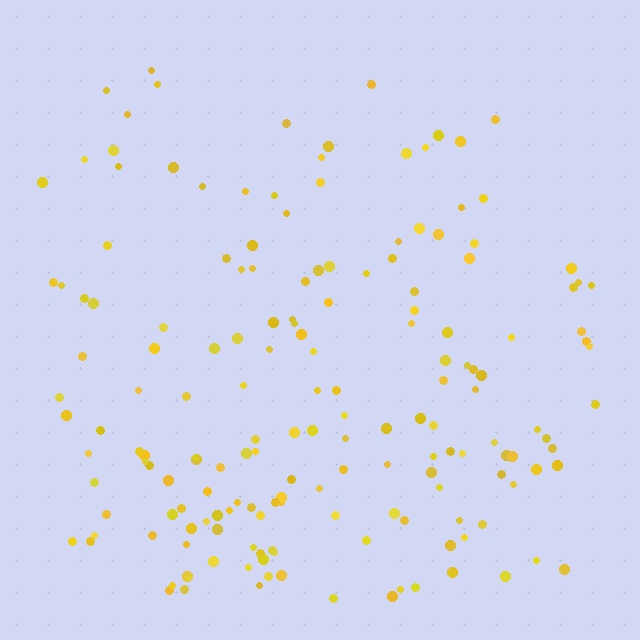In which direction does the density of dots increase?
From top to bottom, with the bottom side densest.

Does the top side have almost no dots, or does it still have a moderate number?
Still a moderate number, just noticeably fewer than the bottom.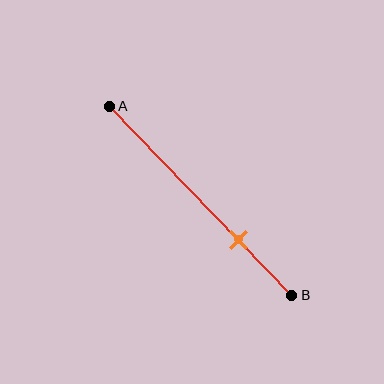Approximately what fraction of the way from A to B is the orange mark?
The orange mark is approximately 70% of the way from A to B.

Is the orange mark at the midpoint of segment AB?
No, the mark is at about 70% from A, not at the 50% midpoint.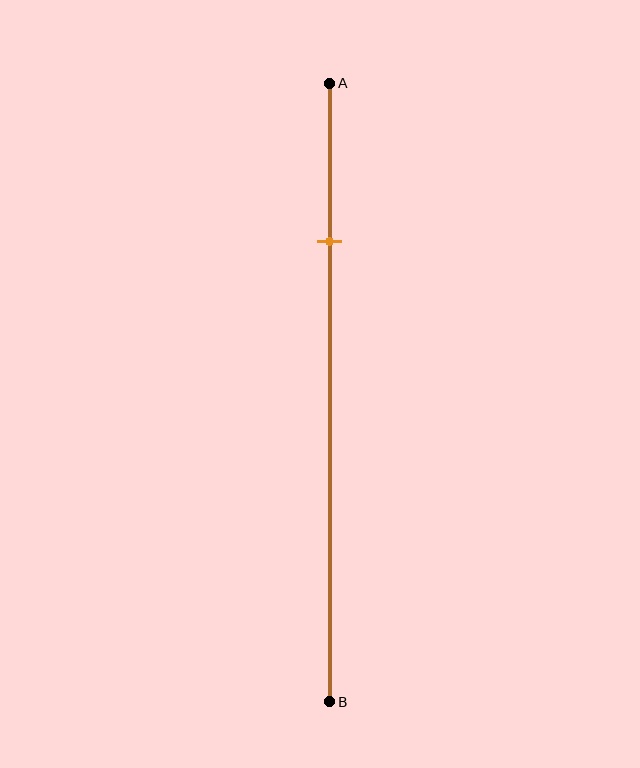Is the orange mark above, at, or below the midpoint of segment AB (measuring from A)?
The orange mark is above the midpoint of segment AB.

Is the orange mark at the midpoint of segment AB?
No, the mark is at about 25% from A, not at the 50% midpoint.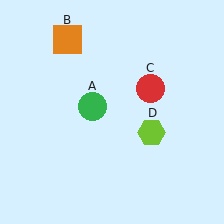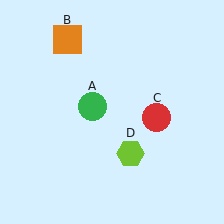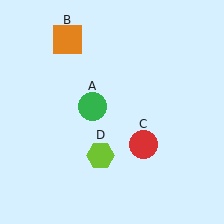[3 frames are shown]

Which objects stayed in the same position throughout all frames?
Green circle (object A) and orange square (object B) remained stationary.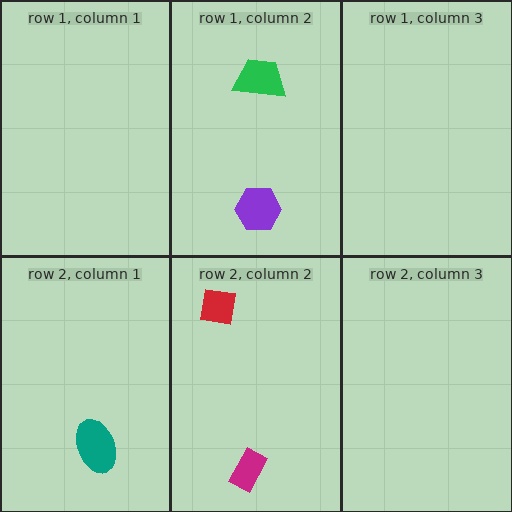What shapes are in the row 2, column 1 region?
The teal ellipse.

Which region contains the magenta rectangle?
The row 2, column 2 region.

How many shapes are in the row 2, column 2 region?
2.